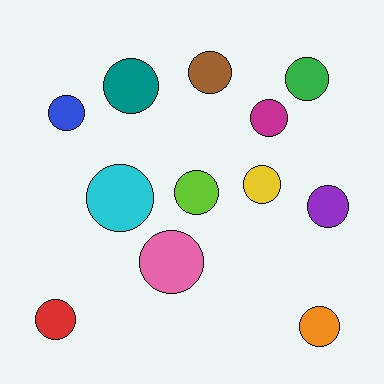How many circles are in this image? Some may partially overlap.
There are 12 circles.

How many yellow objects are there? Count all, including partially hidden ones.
There is 1 yellow object.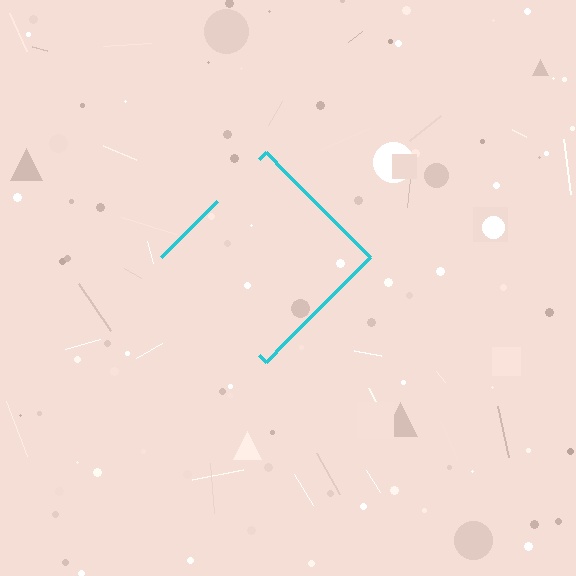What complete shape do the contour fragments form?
The contour fragments form a diamond.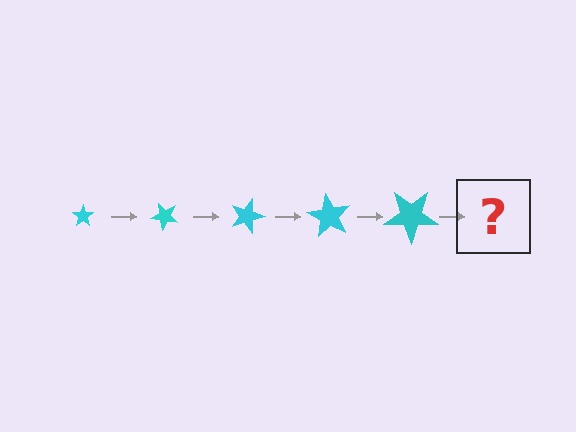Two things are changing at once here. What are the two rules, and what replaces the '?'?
The two rules are that the star grows larger each step and it rotates 45 degrees each step. The '?' should be a star, larger than the previous one and rotated 225 degrees from the start.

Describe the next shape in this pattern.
It should be a star, larger than the previous one and rotated 225 degrees from the start.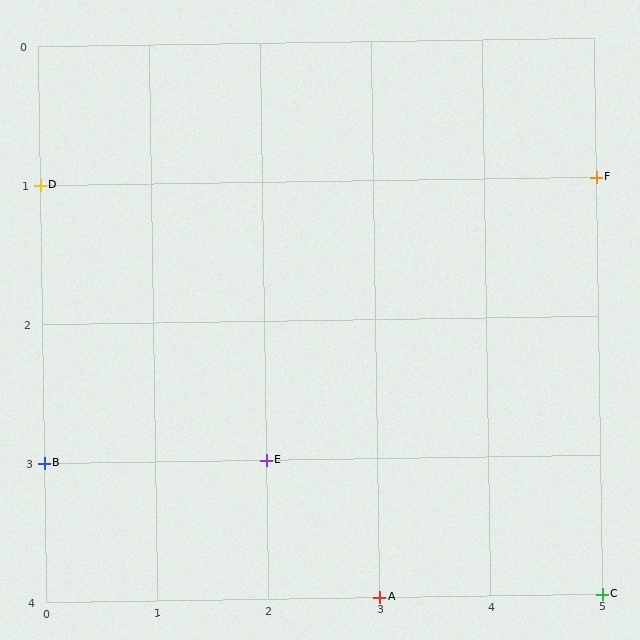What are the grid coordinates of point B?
Point B is at grid coordinates (0, 3).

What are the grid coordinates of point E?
Point E is at grid coordinates (2, 3).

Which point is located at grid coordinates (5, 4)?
Point C is at (5, 4).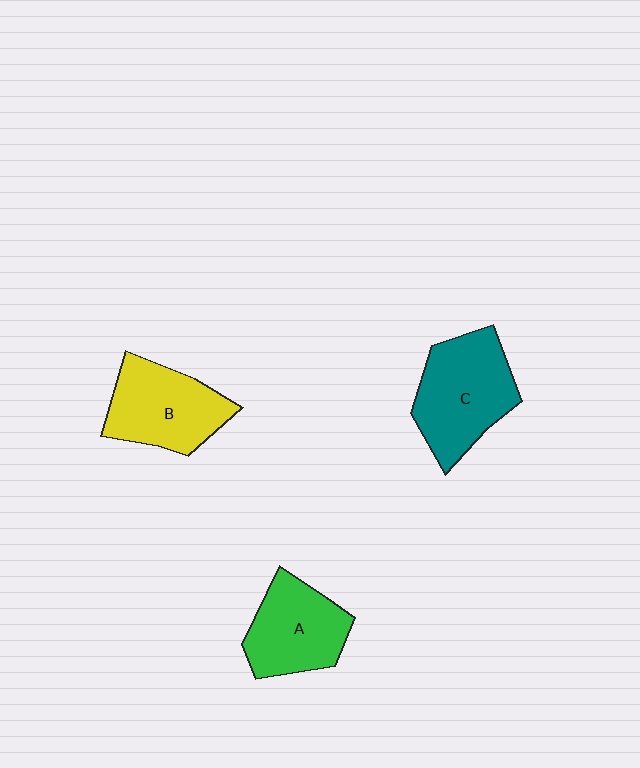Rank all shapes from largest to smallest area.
From largest to smallest: C (teal), B (yellow), A (green).